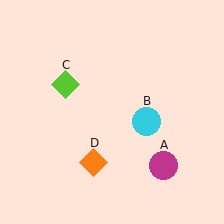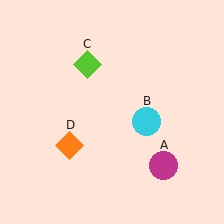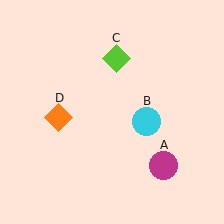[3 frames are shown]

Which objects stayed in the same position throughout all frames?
Magenta circle (object A) and cyan circle (object B) remained stationary.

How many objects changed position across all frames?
2 objects changed position: lime diamond (object C), orange diamond (object D).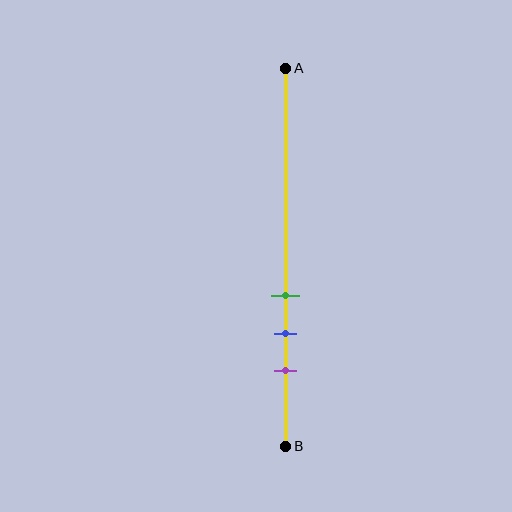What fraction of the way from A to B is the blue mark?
The blue mark is approximately 70% (0.7) of the way from A to B.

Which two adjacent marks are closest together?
The green and blue marks are the closest adjacent pair.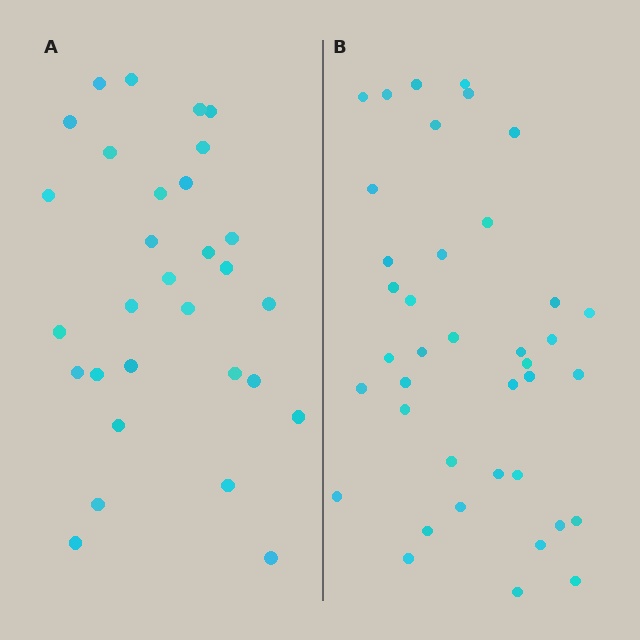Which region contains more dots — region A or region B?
Region B (the right region) has more dots.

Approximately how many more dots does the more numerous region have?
Region B has roughly 8 or so more dots than region A.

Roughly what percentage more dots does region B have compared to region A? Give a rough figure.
About 30% more.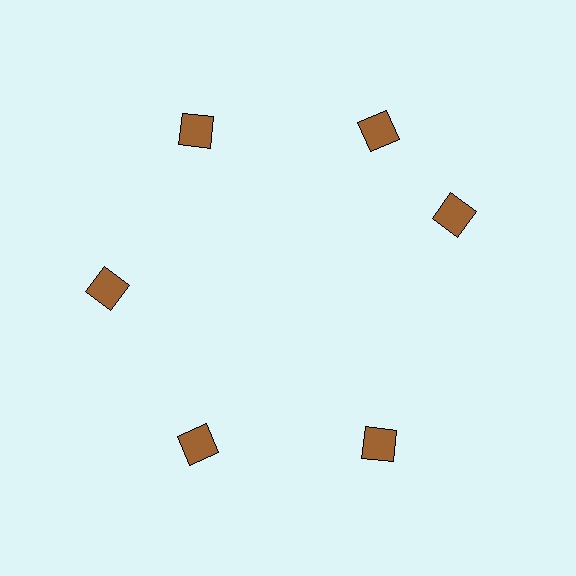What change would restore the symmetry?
The symmetry would be restored by rotating it back into even spacing with its neighbors so that all 6 squares sit at equal angles and equal distance from the center.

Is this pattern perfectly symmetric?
No. The 6 brown squares are arranged in a ring, but one element near the 3 o'clock position is rotated out of alignment along the ring, breaking the 6-fold rotational symmetry.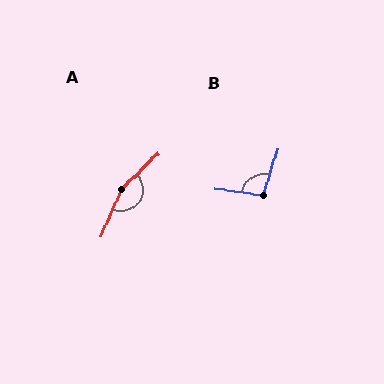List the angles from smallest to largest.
B (99°), A (158°).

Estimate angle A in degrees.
Approximately 158 degrees.